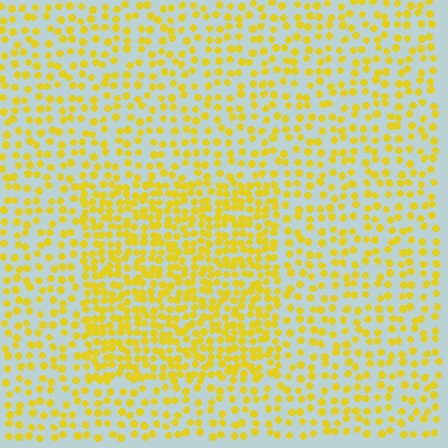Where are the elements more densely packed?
The elements are more densely packed inside the rectangle boundary.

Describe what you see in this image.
The image contains small yellow elements arranged at two different densities. A rectangle-shaped region is visible where the elements are more densely packed than the surrounding area.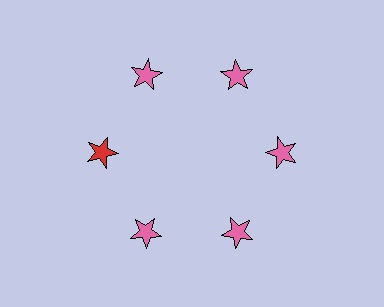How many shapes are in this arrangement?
There are 6 shapes arranged in a ring pattern.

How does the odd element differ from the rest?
It has a different color: red instead of pink.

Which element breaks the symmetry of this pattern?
The red star at roughly the 9 o'clock position breaks the symmetry. All other shapes are pink stars.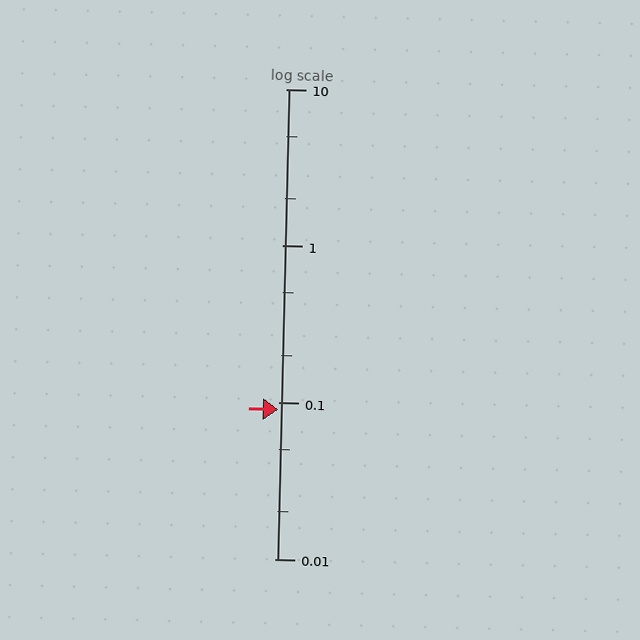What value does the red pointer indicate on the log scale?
The pointer indicates approximately 0.09.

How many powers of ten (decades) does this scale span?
The scale spans 3 decades, from 0.01 to 10.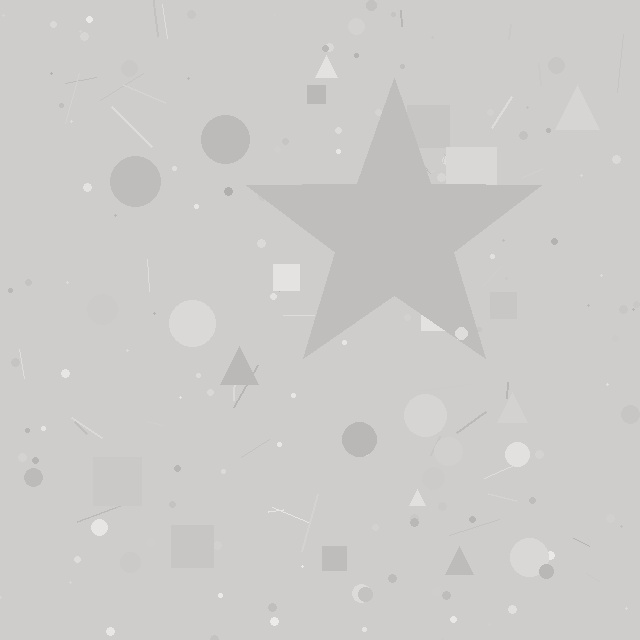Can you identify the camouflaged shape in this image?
The camouflaged shape is a star.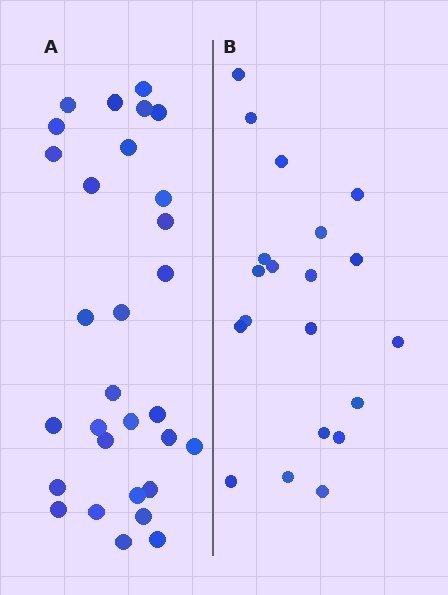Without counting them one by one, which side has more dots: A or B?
Region A (the left region) has more dots.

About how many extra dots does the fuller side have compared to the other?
Region A has roughly 10 or so more dots than region B.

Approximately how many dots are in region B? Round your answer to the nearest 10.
About 20 dots.